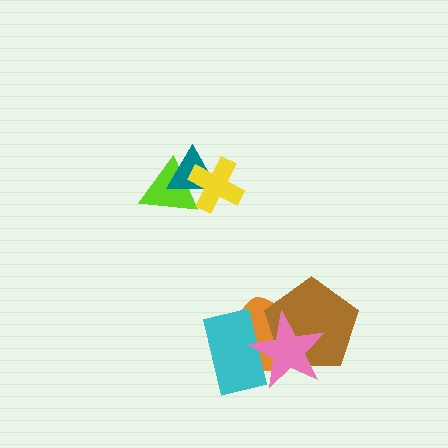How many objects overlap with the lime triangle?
2 objects overlap with the lime triangle.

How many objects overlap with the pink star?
3 objects overlap with the pink star.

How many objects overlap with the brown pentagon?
2 objects overlap with the brown pentagon.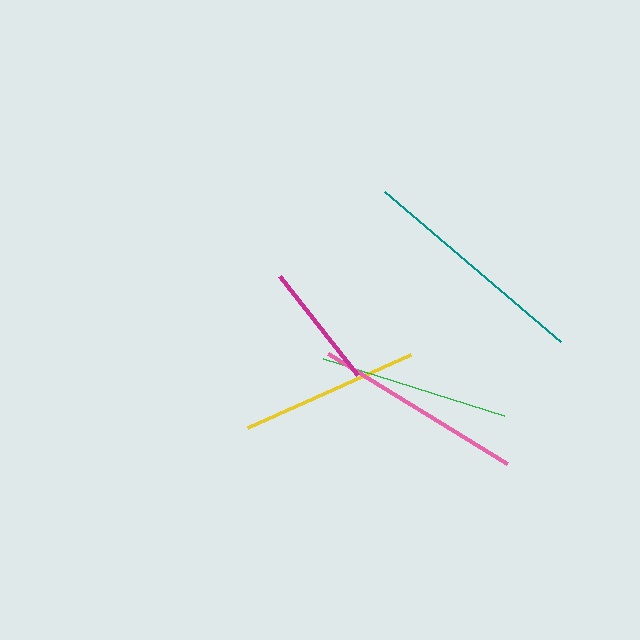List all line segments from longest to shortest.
From longest to shortest: teal, pink, green, yellow, magenta.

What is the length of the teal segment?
The teal segment is approximately 231 pixels long.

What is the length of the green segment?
The green segment is approximately 190 pixels long.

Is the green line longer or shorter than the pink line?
The pink line is longer than the green line.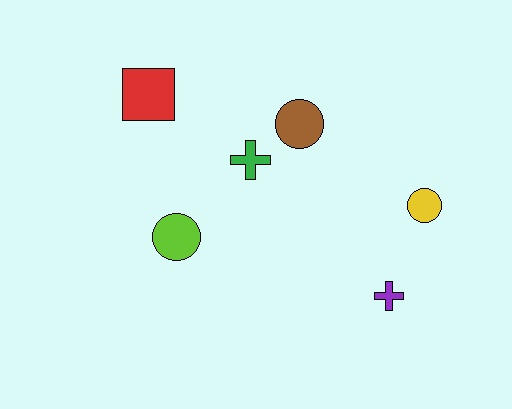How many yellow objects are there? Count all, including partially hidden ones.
There is 1 yellow object.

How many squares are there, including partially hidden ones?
There is 1 square.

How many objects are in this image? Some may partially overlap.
There are 6 objects.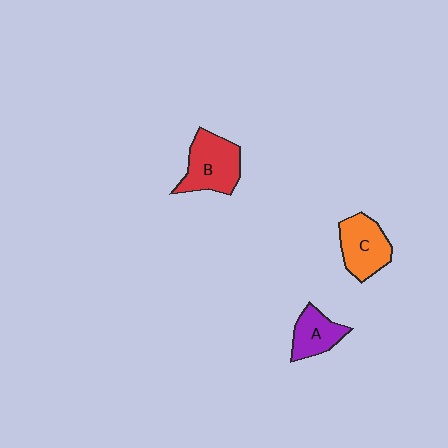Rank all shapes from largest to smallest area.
From largest to smallest: B (red), C (orange), A (purple).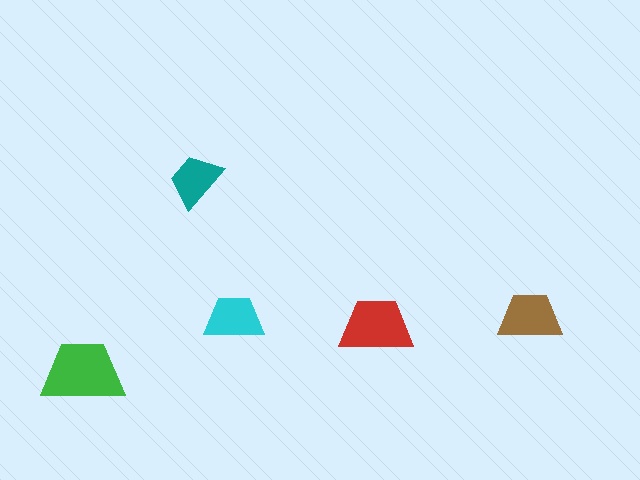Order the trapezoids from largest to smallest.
the green one, the red one, the brown one, the cyan one, the teal one.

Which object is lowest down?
The green trapezoid is bottommost.